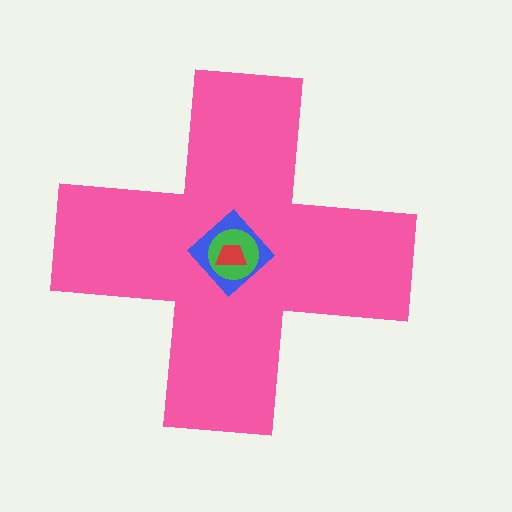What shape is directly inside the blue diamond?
The green circle.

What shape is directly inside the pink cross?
The blue diamond.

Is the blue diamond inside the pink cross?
Yes.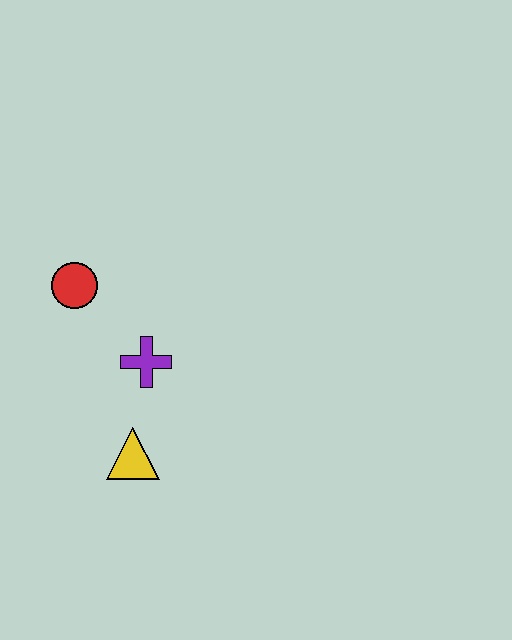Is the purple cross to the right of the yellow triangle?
Yes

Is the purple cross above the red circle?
No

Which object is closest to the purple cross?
The yellow triangle is closest to the purple cross.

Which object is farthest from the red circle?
The yellow triangle is farthest from the red circle.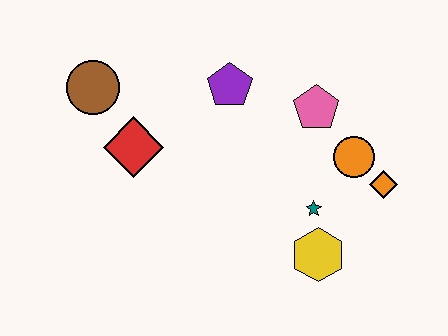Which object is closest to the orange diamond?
The orange circle is closest to the orange diamond.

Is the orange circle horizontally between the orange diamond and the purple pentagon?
Yes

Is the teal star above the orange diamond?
No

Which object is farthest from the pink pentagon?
The brown circle is farthest from the pink pentagon.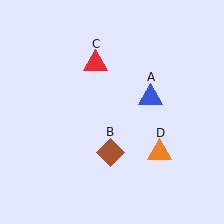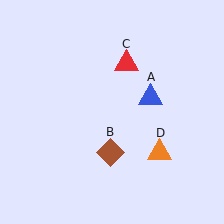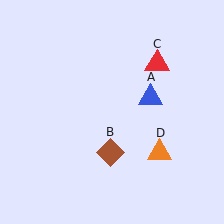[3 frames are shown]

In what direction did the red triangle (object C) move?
The red triangle (object C) moved right.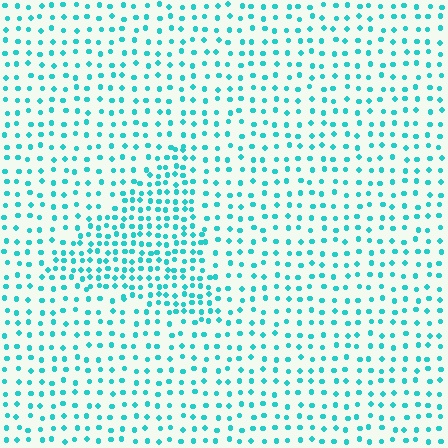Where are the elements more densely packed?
The elements are more densely packed inside the triangle boundary.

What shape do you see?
I see a triangle.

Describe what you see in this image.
The image contains small cyan elements arranged at two different densities. A triangle-shaped region is visible where the elements are more densely packed than the surrounding area.